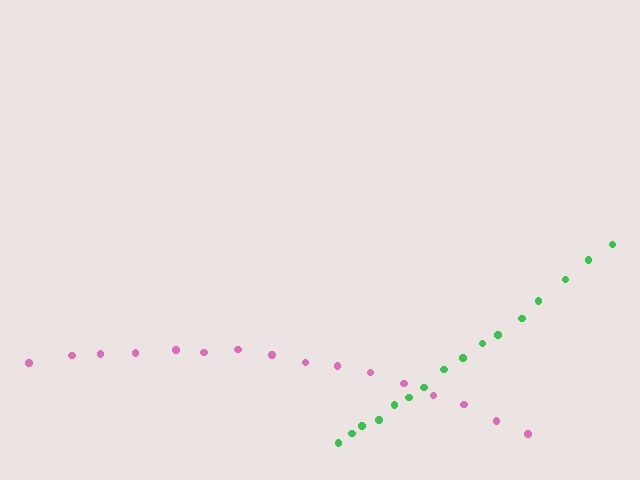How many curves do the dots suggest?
There are 2 distinct paths.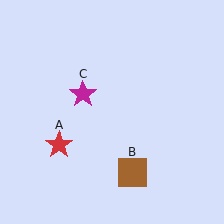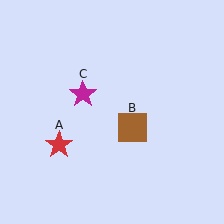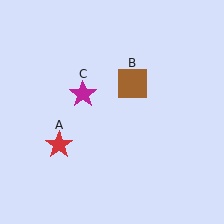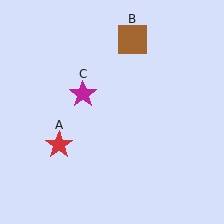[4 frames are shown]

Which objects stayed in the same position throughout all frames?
Red star (object A) and magenta star (object C) remained stationary.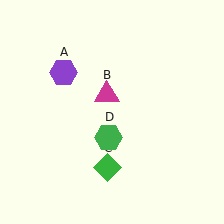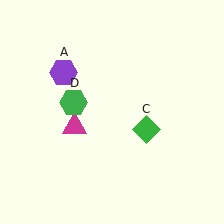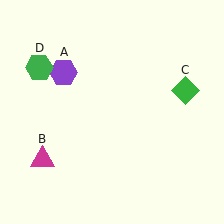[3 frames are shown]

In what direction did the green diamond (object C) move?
The green diamond (object C) moved up and to the right.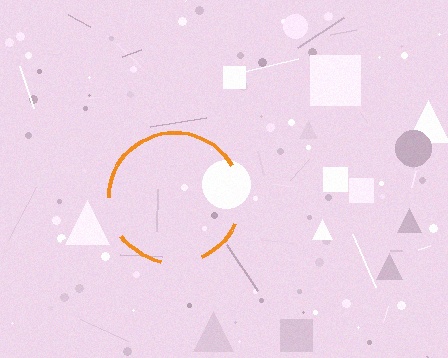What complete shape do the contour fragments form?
The contour fragments form a circle.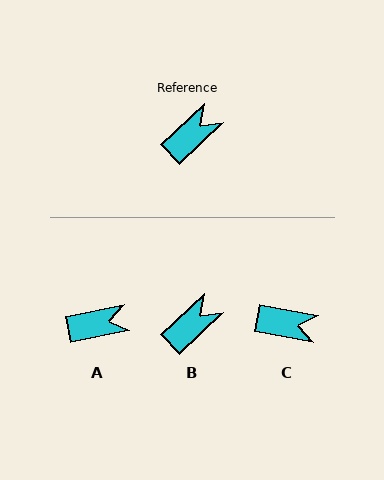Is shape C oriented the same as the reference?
No, it is off by about 54 degrees.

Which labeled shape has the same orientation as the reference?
B.